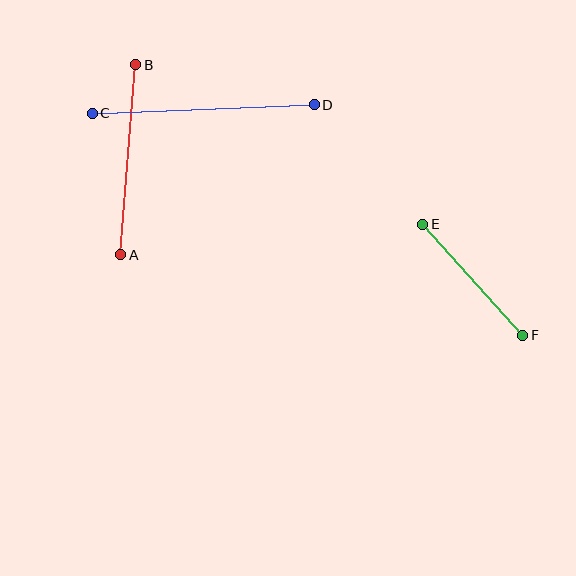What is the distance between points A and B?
The distance is approximately 191 pixels.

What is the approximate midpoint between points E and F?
The midpoint is at approximately (473, 280) pixels.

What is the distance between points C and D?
The distance is approximately 222 pixels.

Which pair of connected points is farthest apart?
Points C and D are farthest apart.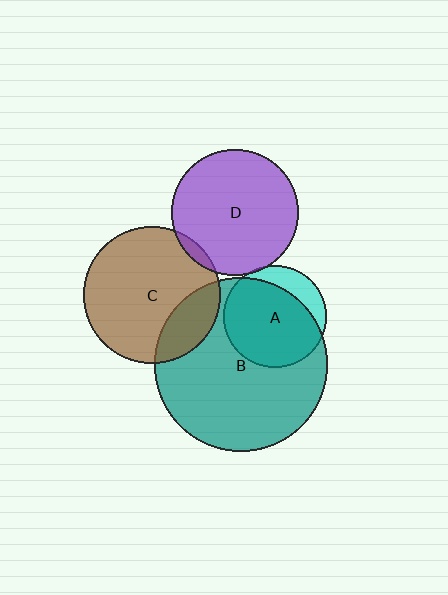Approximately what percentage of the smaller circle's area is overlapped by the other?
Approximately 5%.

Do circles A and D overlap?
Yes.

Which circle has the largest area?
Circle B (teal).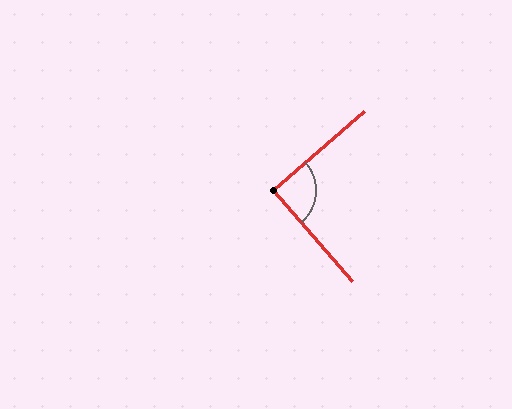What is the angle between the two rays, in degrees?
Approximately 90 degrees.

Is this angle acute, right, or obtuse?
It is approximately a right angle.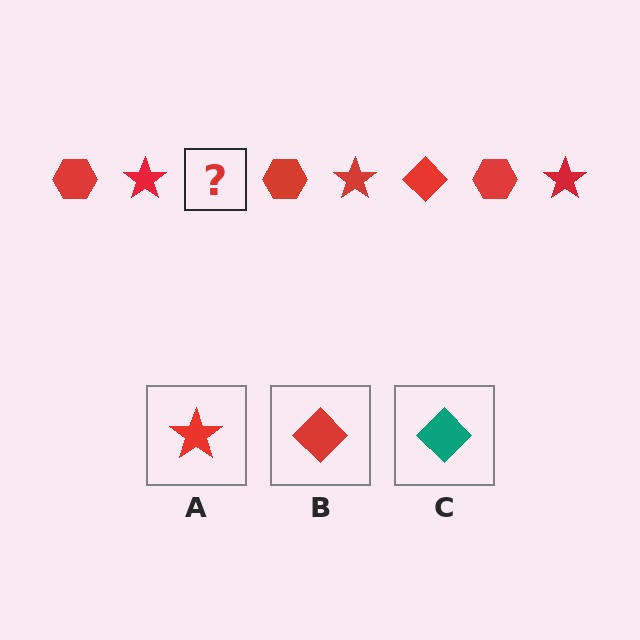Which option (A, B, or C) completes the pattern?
B.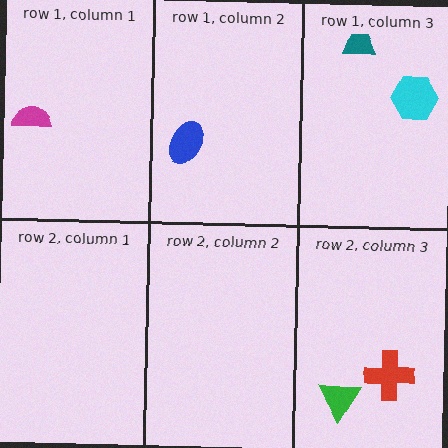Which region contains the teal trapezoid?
The row 1, column 3 region.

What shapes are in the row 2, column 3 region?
The green triangle, the red cross.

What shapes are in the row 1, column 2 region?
The blue ellipse.